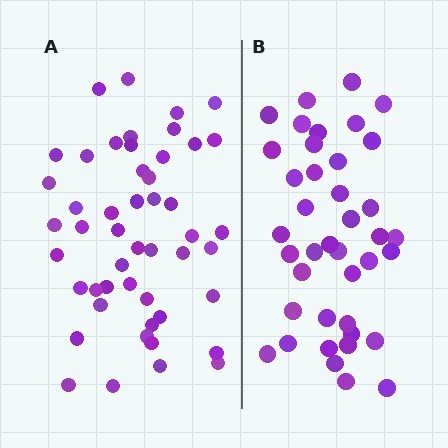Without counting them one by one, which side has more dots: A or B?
Region A (the left region) has more dots.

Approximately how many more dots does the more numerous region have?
Region A has roughly 8 or so more dots than region B.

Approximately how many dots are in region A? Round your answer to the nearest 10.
About 50 dots. (The exact count is 49, which rounds to 50.)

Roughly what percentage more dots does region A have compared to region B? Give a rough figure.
About 20% more.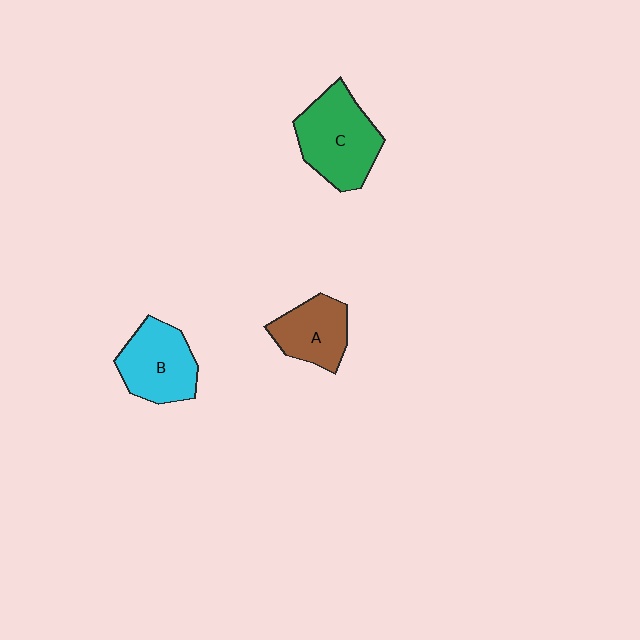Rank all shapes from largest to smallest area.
From largest to smallest: C (green), B (cyan), A (brown).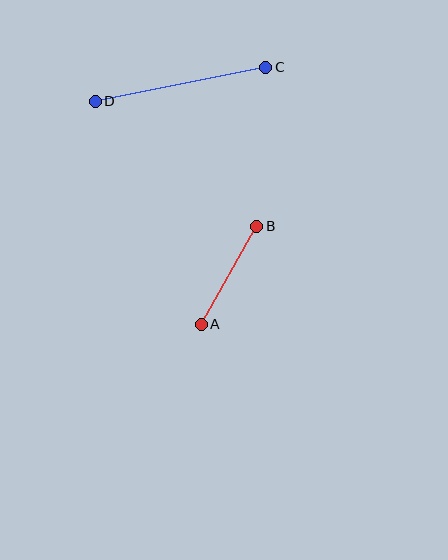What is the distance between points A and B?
The distance is approximately 113 pixels.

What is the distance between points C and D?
The distance is approximately 174 pixels.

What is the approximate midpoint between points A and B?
The midpoint is at approximately (229, 275) pixels.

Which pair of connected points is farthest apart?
Points C and D are farthest apart.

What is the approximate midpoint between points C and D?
The midpoint is at approximately (181, 84) pixels.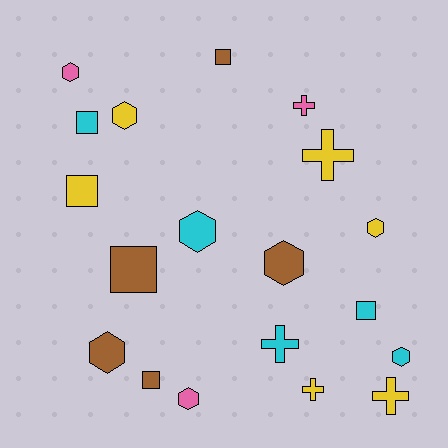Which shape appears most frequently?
Hexagon, with 8 objects.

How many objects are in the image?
There are 19 objects.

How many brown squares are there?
There are 3 brown squares.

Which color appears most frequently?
Yellow, with 6 objects.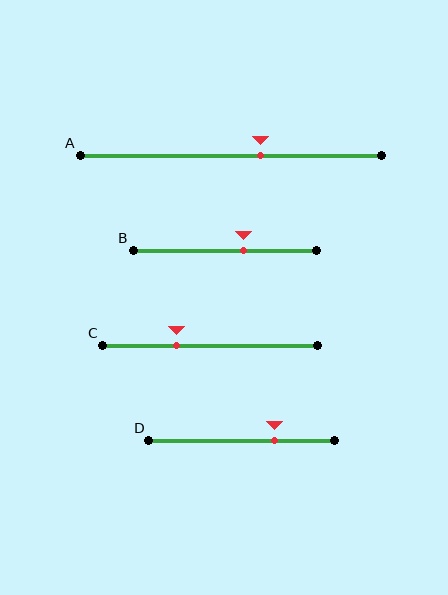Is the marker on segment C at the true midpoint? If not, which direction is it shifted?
No, the marker on segment C is shifted to the left by about 16% of the segment length.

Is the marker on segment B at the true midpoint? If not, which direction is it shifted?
No, the marker on segment B is shifted to the right by about 10% of the segment length.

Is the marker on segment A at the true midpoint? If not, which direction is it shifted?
No, the marker on segment A is shifted to the right by about 10% of the segment length.